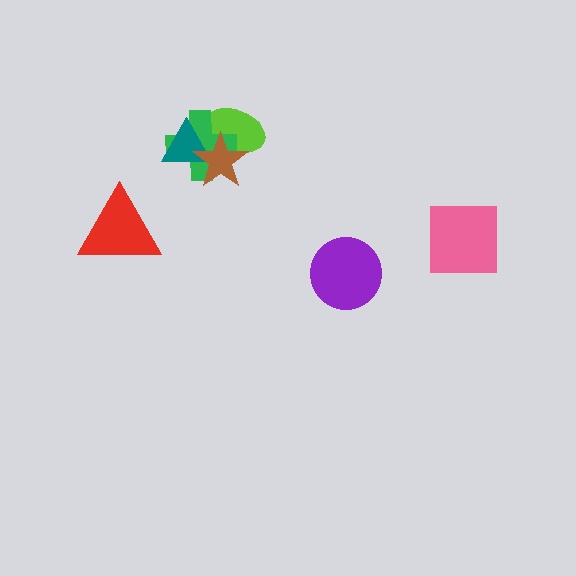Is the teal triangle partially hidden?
Yes, it is partially covered by another shape.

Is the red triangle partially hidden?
No, no other shape covers it.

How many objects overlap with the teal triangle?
3 objects overlap with the teal triangle.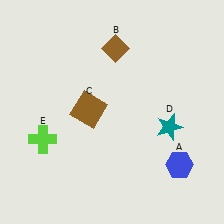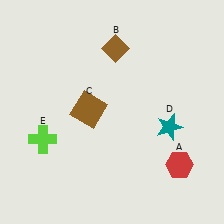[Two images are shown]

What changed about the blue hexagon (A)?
In Image 1, A is blue. In Image 2, it changed to red.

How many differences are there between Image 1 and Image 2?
There is 1 difference between the two images.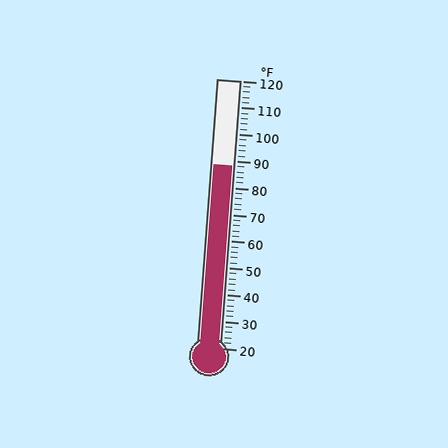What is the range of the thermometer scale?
The thermometer scale ranges from 20°F to 120°F.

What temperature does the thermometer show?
The thermometer shows approximately 88°F.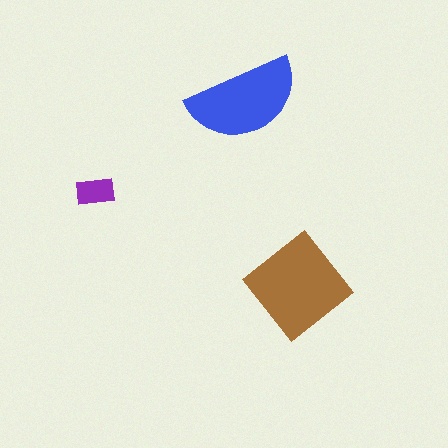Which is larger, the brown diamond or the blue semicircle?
The brown diamond.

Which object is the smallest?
The purple rectangle.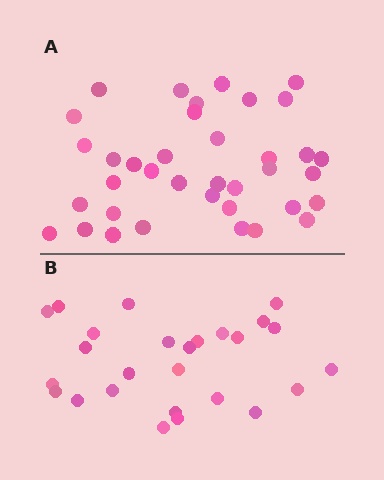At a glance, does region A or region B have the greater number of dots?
Region A (the top region) has more dots.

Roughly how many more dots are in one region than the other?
Region A has roughly 12 or so more dots than region B.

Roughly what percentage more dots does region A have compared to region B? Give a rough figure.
About 40% more.